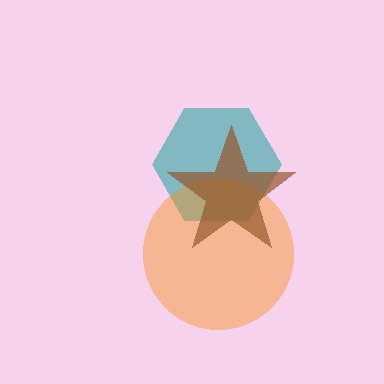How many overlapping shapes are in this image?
There are 3 overlapping shapes in the image.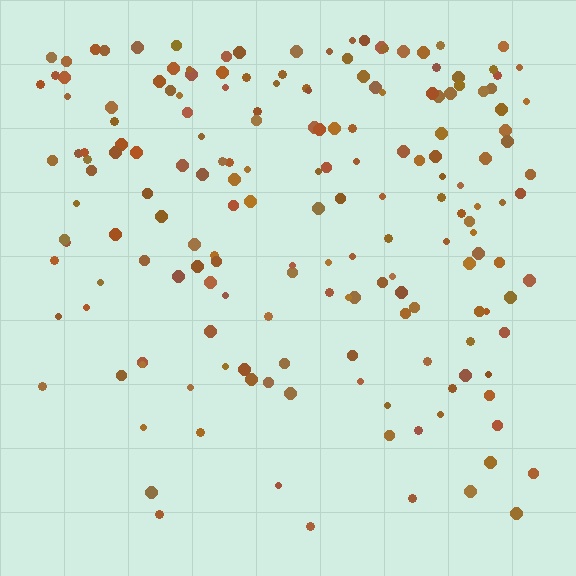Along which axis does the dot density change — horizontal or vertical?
Vertical.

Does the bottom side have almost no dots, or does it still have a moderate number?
Still a moderate number, just noticeably fewer than the top.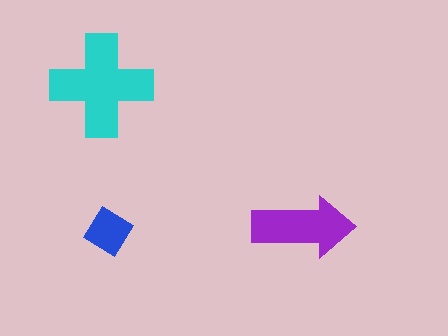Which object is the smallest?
The blue diamond.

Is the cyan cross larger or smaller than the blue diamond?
Larger.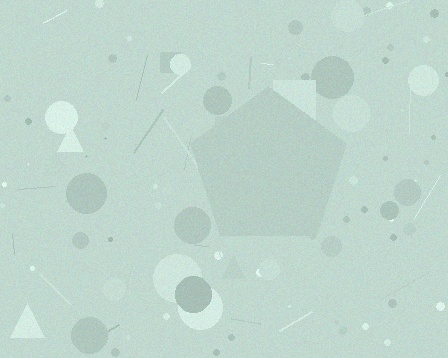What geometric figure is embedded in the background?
A pentagon is embedded in the background.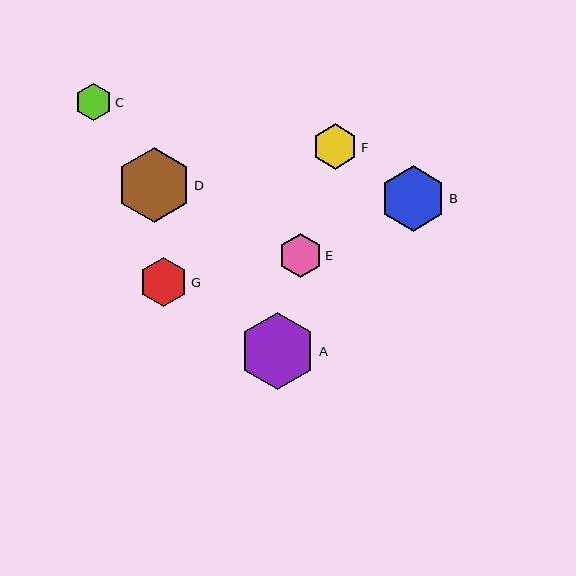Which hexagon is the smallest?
Hexagon C is the smallest with a size of approximately 37 pixels.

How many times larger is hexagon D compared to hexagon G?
Hexagon D is approximately 1.5 times the size of hexagon G.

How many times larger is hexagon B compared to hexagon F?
Hexagon B is approximately 1.4 times the size of hexagon F.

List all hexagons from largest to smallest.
From largest to smallest: A, D, B, G, F, E, C.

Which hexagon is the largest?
Hexagon A is the largest with a size of approximately 77 pixels.